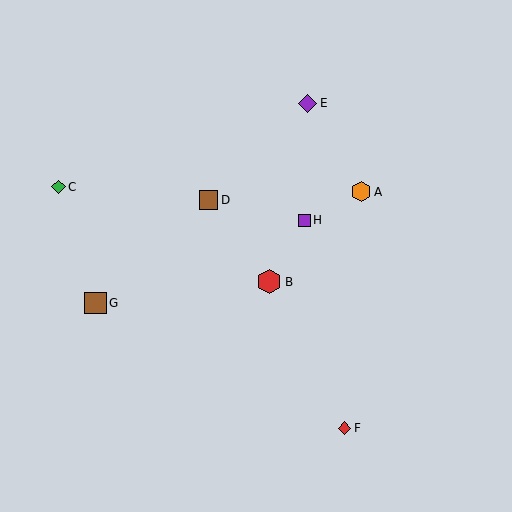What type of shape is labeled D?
Shape D is a brown square.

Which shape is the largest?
The red hexagon (labeled B) is the largest.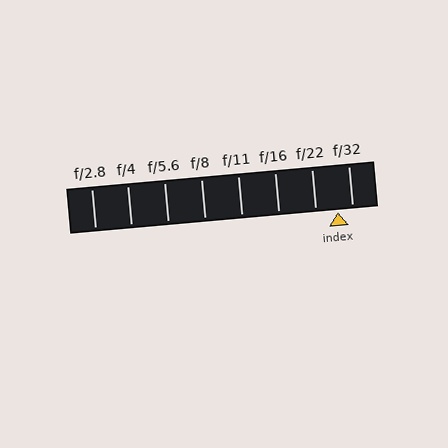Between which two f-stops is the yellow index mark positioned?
The index mark is between f/22 and f/32.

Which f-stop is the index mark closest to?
The index mark is closest to f/32.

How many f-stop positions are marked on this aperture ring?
There are 8 f-stop positions marked.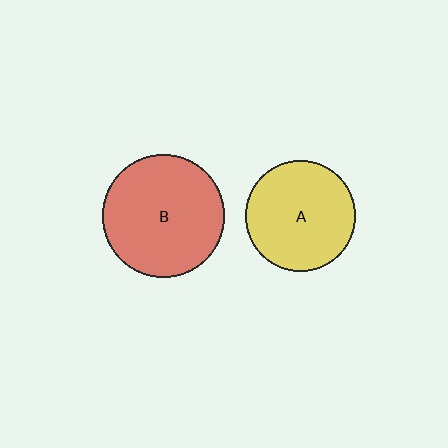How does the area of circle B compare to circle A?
Approximately 1.2 times.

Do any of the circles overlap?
No, none of the circles overlap.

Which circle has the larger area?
Circle B (red).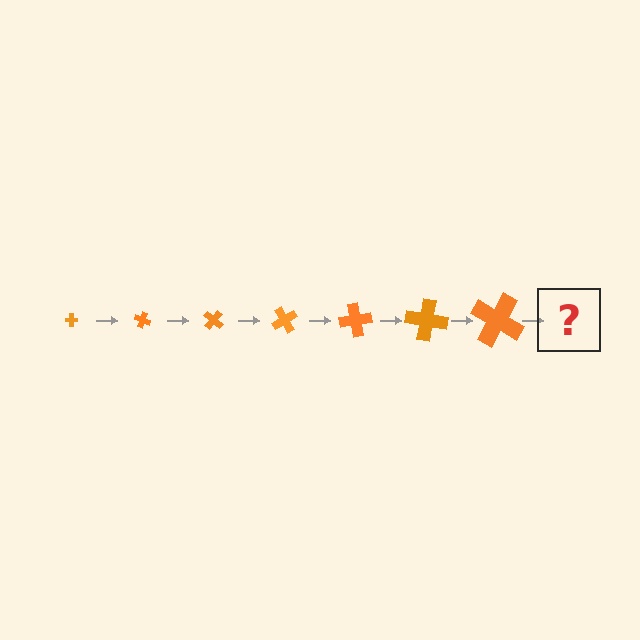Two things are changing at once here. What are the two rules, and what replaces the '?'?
The two rules are that the cross grows larger each step and it rotates 20 degrees each step. The '?' should be a cross, larger than the previous one and rotated 140 degrees from the start.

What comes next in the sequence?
The next element should be a cross, larger than the previous one and rotated 140 degrees from the start.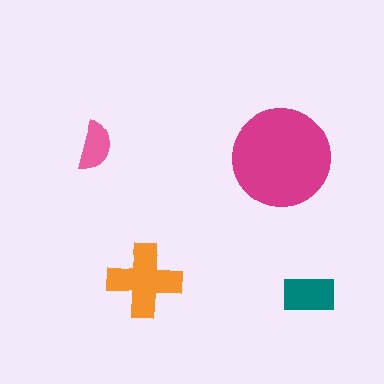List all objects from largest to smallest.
The magenta circle, the orange cross, the teal rectangle, the pink semicircle.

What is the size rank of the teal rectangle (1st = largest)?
3rd.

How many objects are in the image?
There are 4 objects in the image.